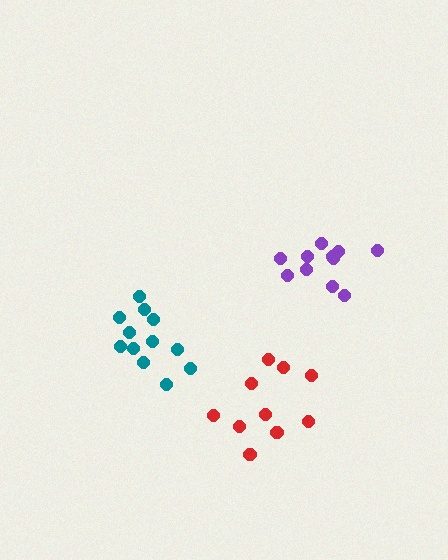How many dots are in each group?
Group 1: 12 dots, Group 2: 11 dots, Group 3: 10 dots (33 total).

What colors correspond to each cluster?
The clusters are colored: teal, purple, red.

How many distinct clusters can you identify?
There are 3 distinct clusters.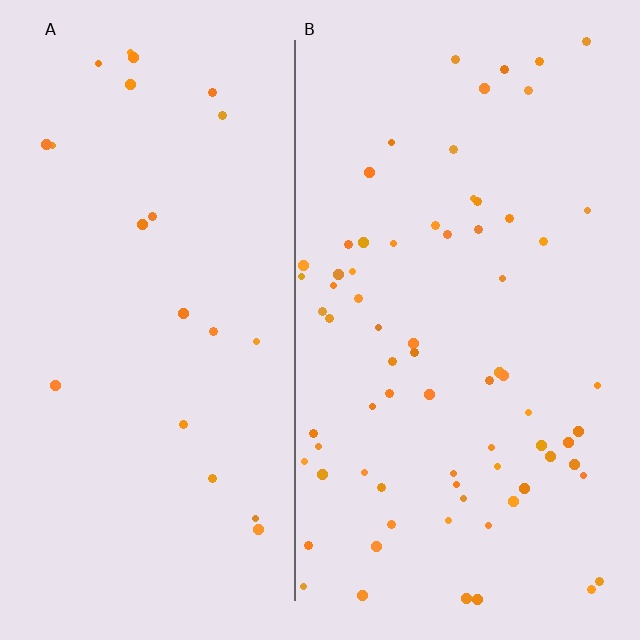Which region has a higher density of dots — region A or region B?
B (the right).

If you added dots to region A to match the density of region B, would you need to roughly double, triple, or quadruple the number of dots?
Approximately triple.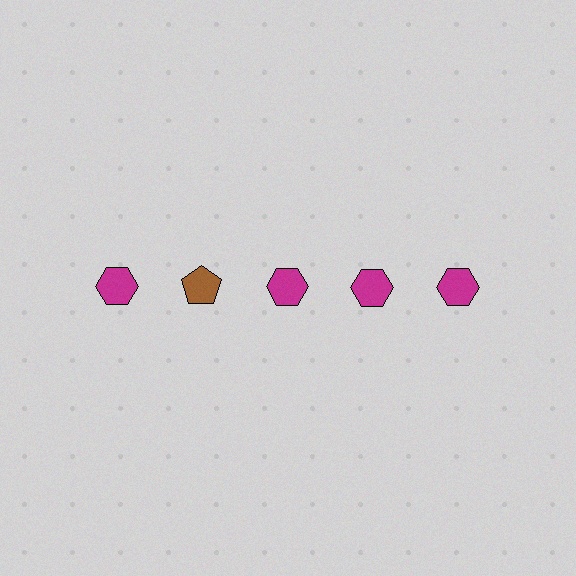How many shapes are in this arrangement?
There are 5 shapes arranged in a grid pattern.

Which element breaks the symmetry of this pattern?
The brown pentagon in the top row, second from left column breaks the symmetry. All other shapes are magenta hexagons.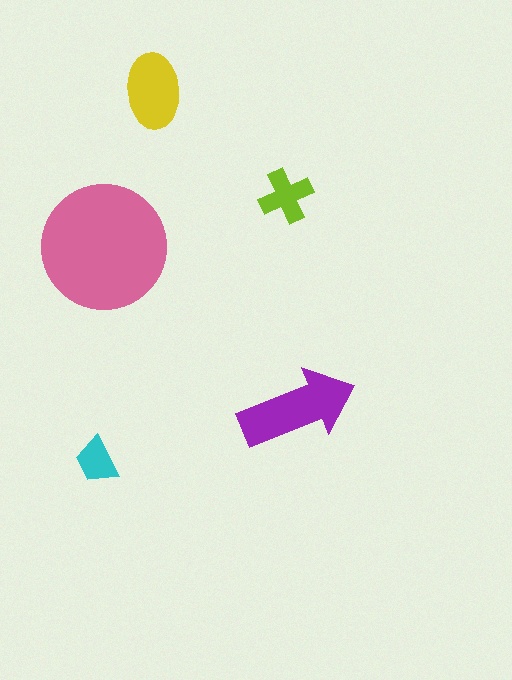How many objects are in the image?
There are 5 objects in the image.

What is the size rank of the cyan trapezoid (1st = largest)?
5th.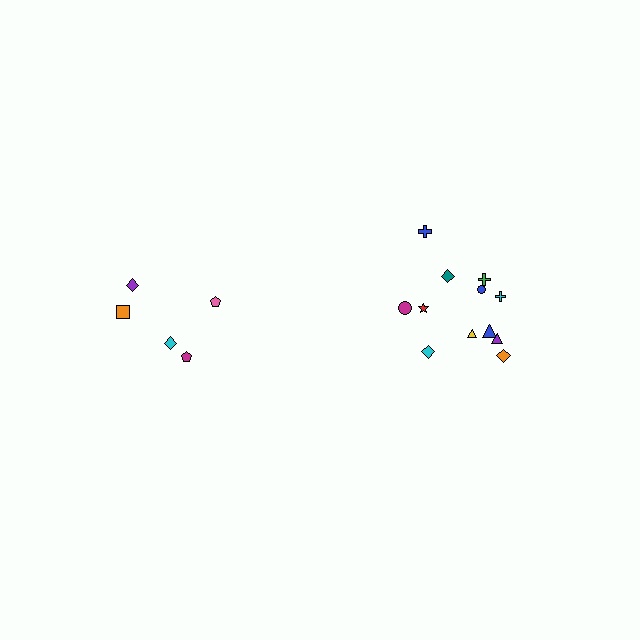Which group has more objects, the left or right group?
The right group.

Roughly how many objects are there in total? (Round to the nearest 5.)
Roughly 15 objects in total.